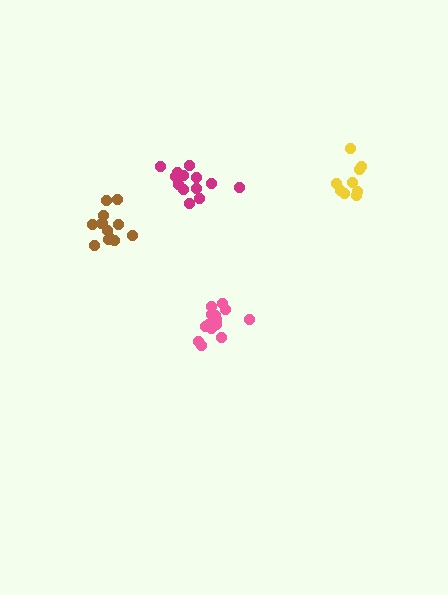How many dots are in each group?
Group 1: 14 dots, Group 2: 14 dots, Group 3: 13 dots, Group 4: 9 dots (50 total).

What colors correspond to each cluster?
The clusters are colored: pink, brown, magenta, yellow.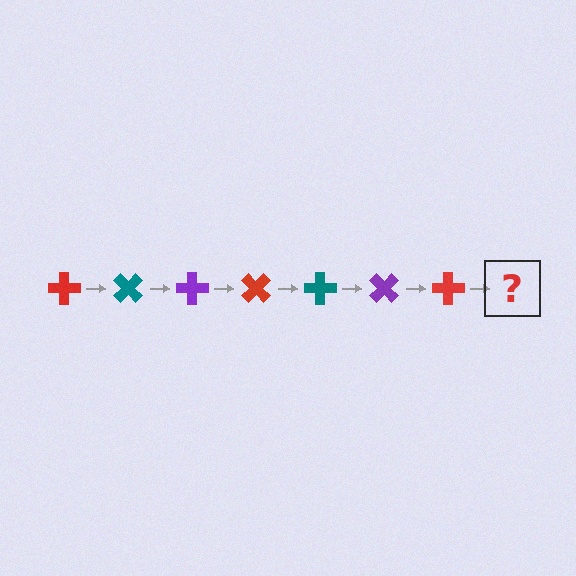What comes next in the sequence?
The next element should be a teal cross, rotated 315 degrees from the start.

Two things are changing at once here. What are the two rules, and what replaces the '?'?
The two rules are that it rotates 45 degrees each step and the color cycles through red, teal, and purple. The '?' should be a teal cross, rotated 315 degrees from the start.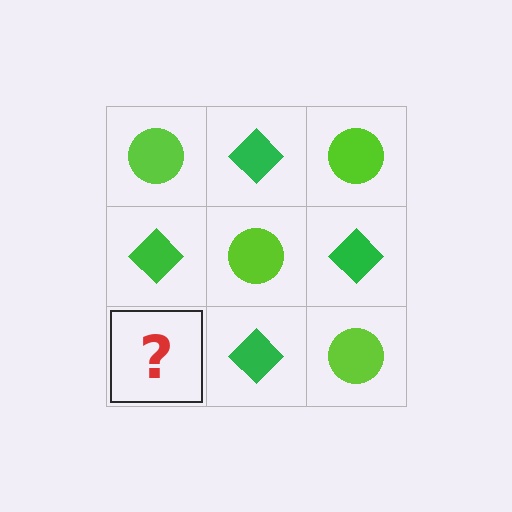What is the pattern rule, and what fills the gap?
The rule is that it alternates lime circle and green diamond in a checkerboard pattern. The gap should be filled with a lime circle.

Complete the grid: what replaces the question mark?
The question mark should be replaced with a lime circle.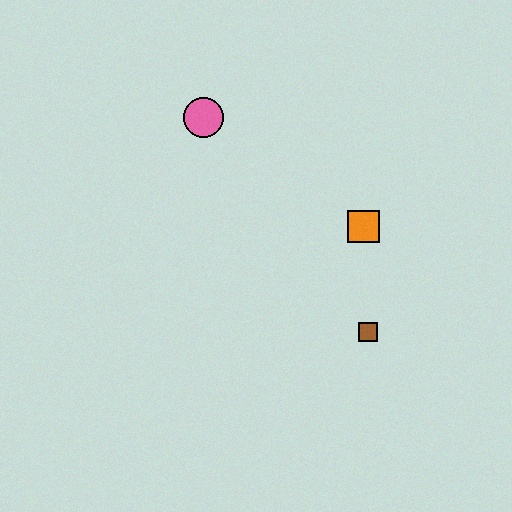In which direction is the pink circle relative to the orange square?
The pink circle is to the left of the orange square.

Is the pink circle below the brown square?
No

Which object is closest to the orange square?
The brown square is closest to the orange square.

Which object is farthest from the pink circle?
The brown square is farthest from the pink circle.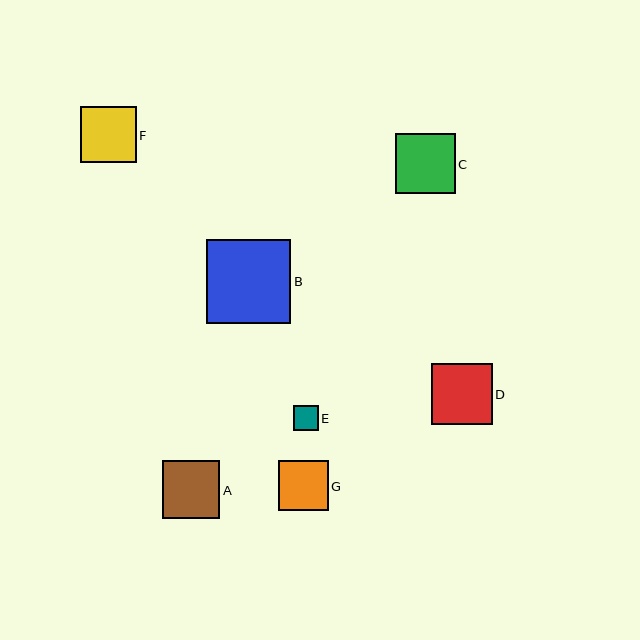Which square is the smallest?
Square E is the smallest with a size of approximately 25 pixels.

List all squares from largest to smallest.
From largest to smallest: B, D, C, A, F, G, E.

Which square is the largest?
Square B is the largest with a size of approximately 84 pixels.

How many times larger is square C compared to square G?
Square C is approximately 1.2 times the size of square G.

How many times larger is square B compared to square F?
Square B is approximately 1.5 times the size of square F.